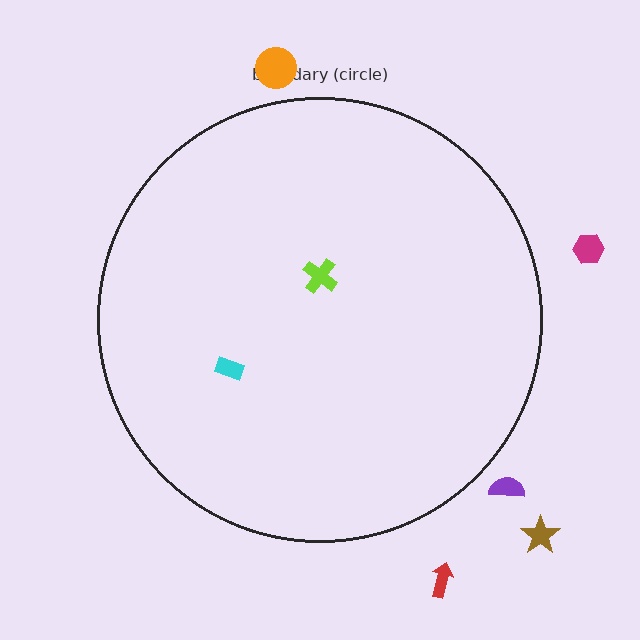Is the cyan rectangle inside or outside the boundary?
Inside.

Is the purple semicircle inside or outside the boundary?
Outside.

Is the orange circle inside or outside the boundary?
Outside.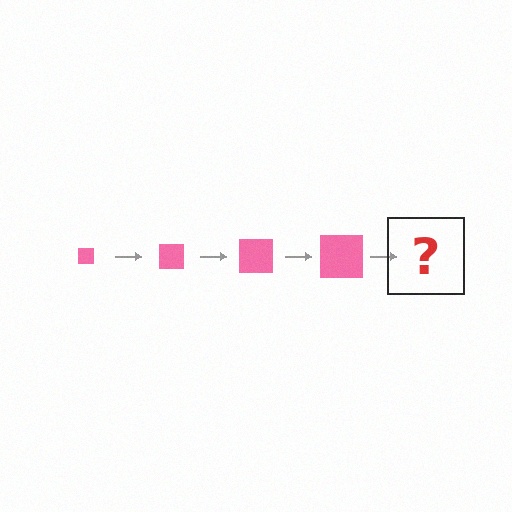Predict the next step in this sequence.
The next step is a pink square, larger than the previous one.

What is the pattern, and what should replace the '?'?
The pattern is that the square gets progressively larger each step. The '?' should be a pink square, larger than the previous one.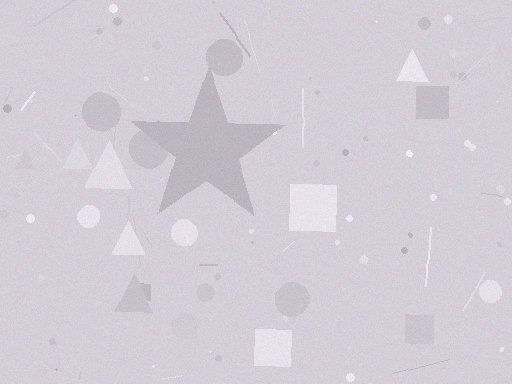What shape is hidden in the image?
A star is hidden in the image.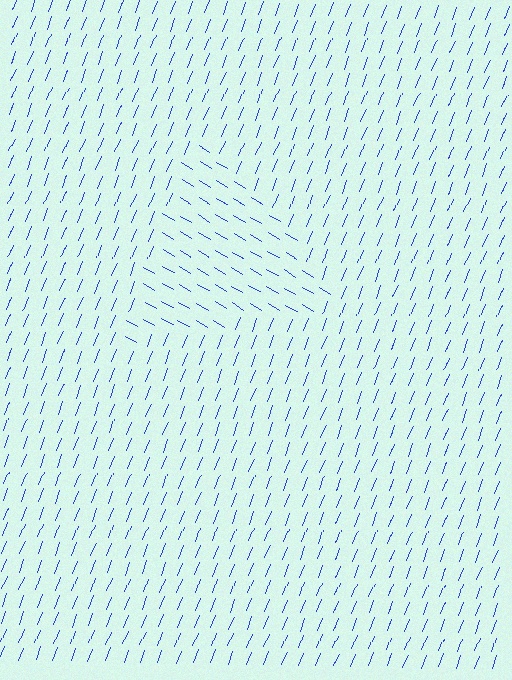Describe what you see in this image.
The image is filled with small blue line segments. A triangle region in the image has lines oriented differently from the surrounding lines, creating a visible texture boundary.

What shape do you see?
I see a triangle.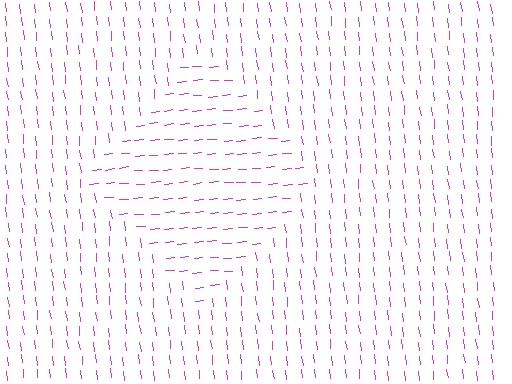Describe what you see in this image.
The image is filled with small magenta line segments. A diamond region in the image has lines oriented differently from the surrounding lines, creating a visible texture boundary.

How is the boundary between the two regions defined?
The boundary is defined purely by a change in line orientation (approximately 89 degrees difference). All lines are the same color and thickness.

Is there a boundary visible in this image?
Yes, there is a texture boundary formed by a change in line orientation.